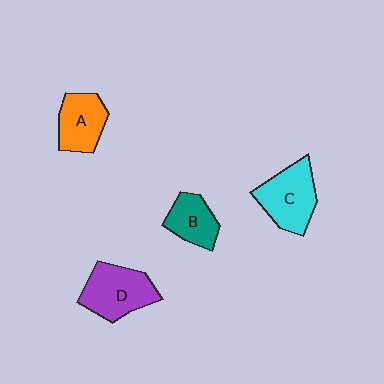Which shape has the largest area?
Shape D (purple).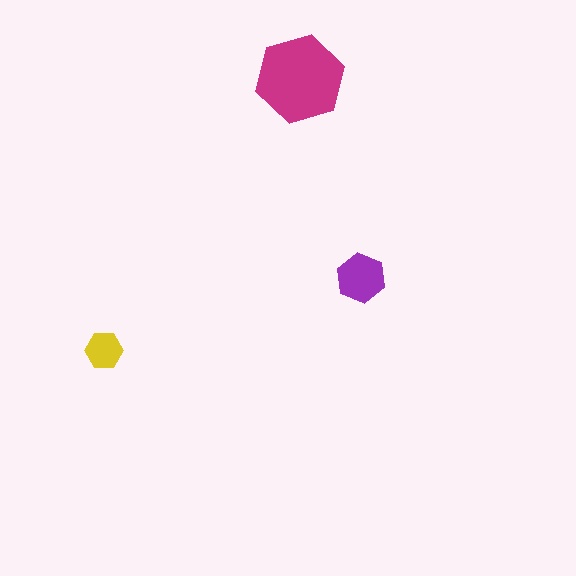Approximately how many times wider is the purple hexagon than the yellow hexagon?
About 1.5 times wider.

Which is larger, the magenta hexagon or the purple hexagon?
The magenta one.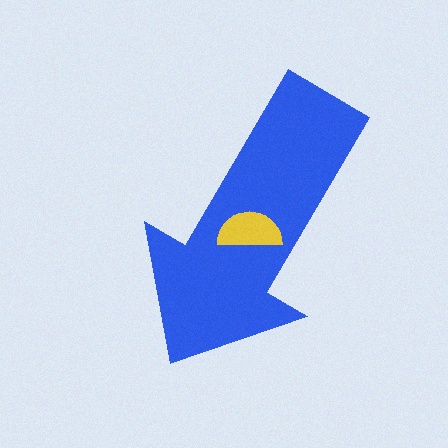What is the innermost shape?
The yellow semicircle.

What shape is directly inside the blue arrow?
The yellow semicircle.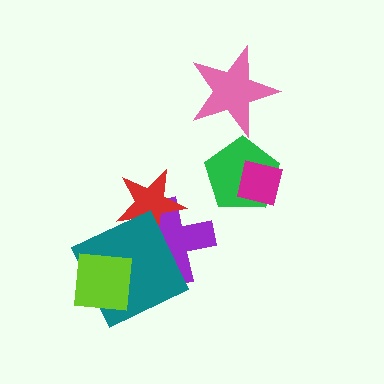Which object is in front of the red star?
The teal square is in front of the red star.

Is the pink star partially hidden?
No, no other shape covers it.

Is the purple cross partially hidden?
Yes, it is partially covered by another shape.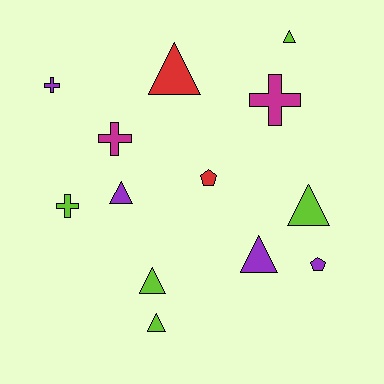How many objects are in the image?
There are 13 objects.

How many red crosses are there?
There are no red crosses.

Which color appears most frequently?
Lime, with 5 objects.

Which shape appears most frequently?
Triangle, with 7 objects.